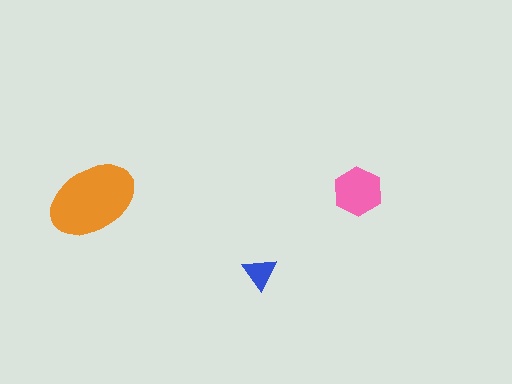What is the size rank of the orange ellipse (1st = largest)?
1st.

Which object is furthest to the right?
The pink hexagon is rightmost.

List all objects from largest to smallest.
The orange ellipse, the pink hexagon, the blue triangle.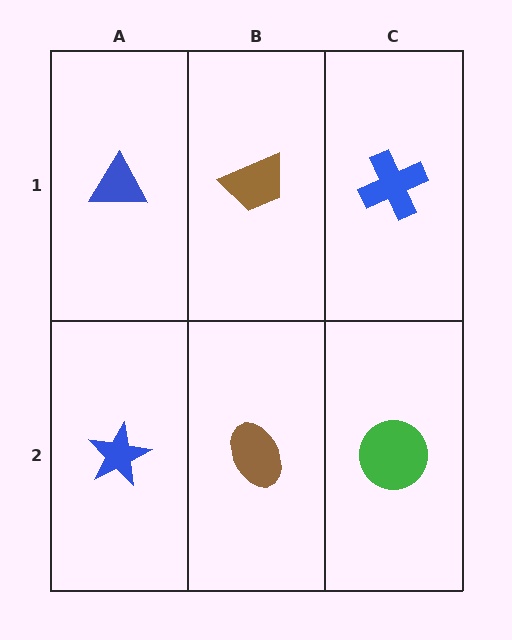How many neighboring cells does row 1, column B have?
3.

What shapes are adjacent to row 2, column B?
A brown trapezoid (row 1, column B), a blue star (row 2, column A), a green circle (row 2, column C).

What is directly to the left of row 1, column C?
A brown trapezoid.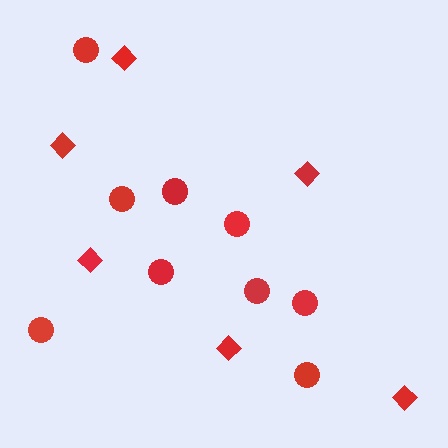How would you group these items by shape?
There are 2 groups: one group of circles (9) and one group of diamonds (6).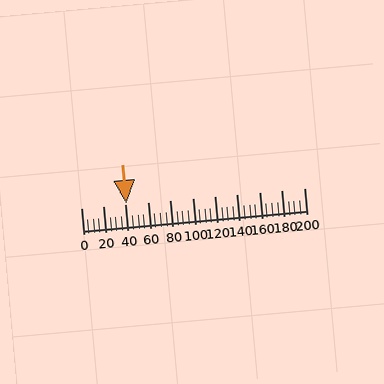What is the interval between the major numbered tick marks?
The major tick marks are spaced 20 units apart.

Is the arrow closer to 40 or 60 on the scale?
The arrow is closer to 40.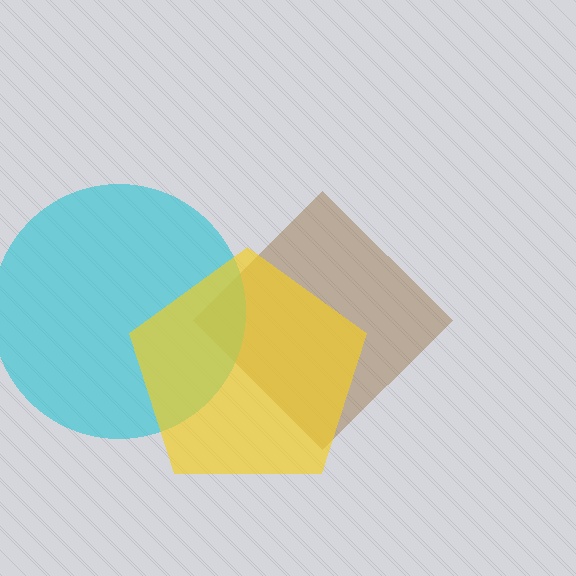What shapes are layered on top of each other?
The layered shapes are: a brown diamond, a cyan circle, a yellow pentagon.